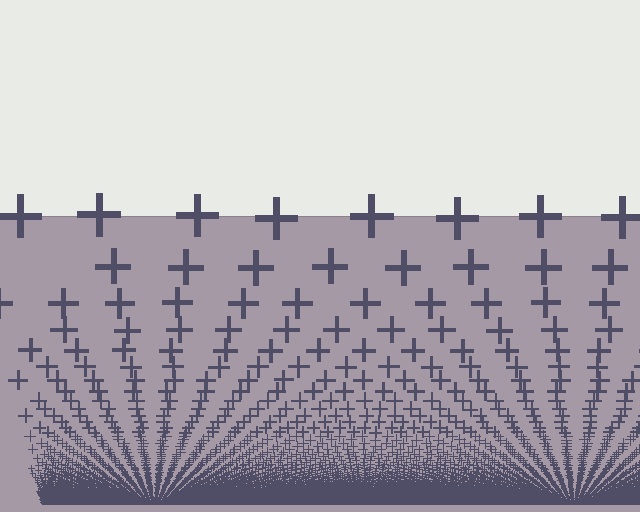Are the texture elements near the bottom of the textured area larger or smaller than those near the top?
Smaller. The gradient is inverted — elements near the bottom are smaller and denser.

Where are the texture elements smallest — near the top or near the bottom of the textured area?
Near the bottom.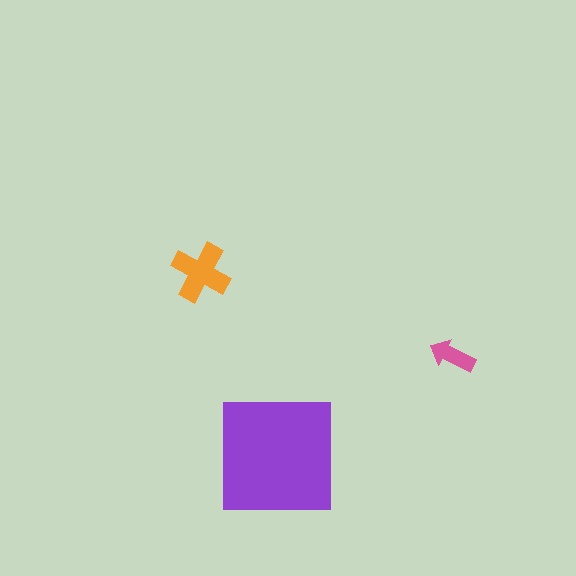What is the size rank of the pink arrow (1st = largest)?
3rd.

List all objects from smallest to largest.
The pink arrow, the orange cross, the purple square.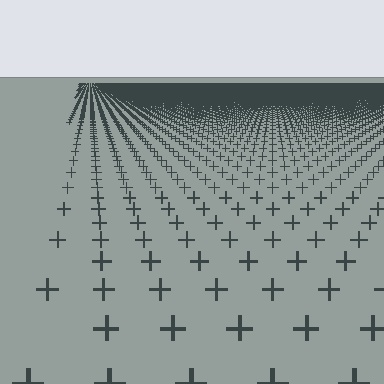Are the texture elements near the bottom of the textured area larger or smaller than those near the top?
Larger. Near the bottom, elements are closer to the viewer and appear at a bigger on-screen size.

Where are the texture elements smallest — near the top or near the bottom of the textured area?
Near the top.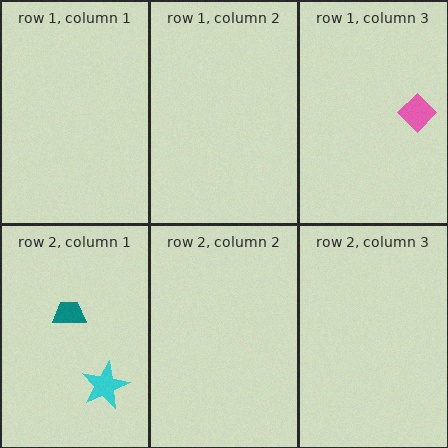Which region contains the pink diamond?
The row 1, column 3 region.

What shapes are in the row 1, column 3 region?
The pink diamond.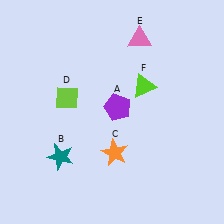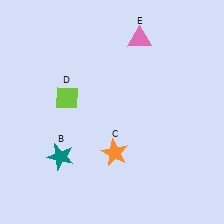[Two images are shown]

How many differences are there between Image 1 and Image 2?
There are 2 differences between the two images.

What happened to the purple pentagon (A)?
The purple pentagon (A) was removed in Image 2. It was in the top-right area of Image 1.